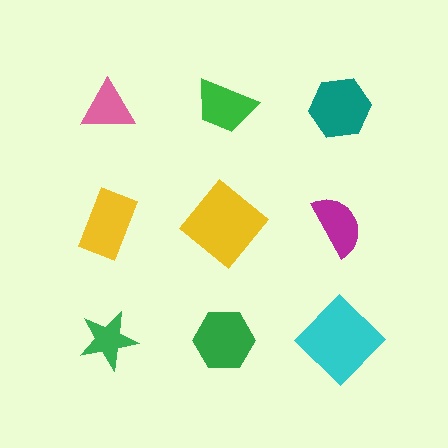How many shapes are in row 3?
3 shapes.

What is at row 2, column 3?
A magenta semicircle.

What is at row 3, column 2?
A green hexagon.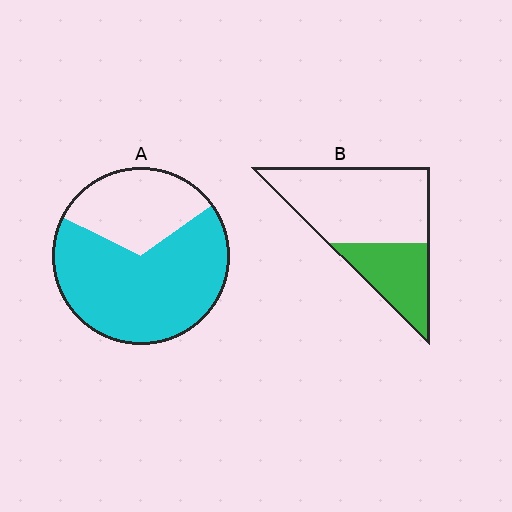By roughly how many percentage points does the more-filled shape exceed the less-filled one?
By roughly 35 percentage points (A over B).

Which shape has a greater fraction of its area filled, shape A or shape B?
Shape A.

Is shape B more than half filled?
No.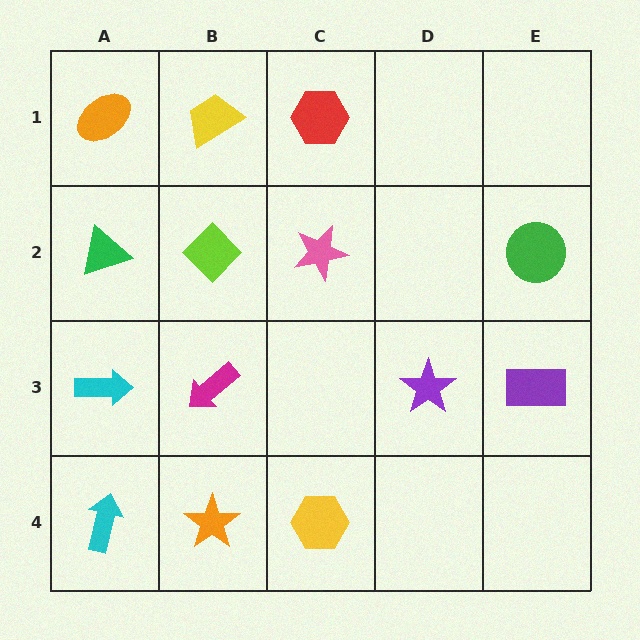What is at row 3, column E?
A purple rectangle.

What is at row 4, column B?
An orange star.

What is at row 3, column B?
A magenta arrow.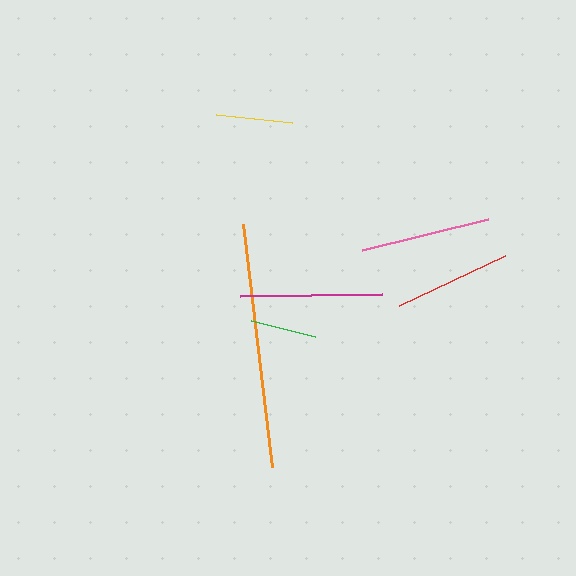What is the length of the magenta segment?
The magenta segment is approximately 141 pixels long.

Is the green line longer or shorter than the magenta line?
The magenta line is longer than the green line.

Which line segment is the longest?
The orange line is the longest at approximately 244 pixels.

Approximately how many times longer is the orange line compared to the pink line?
The orange line is approximately 1.9 times the length of the pink line.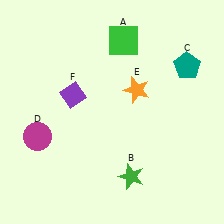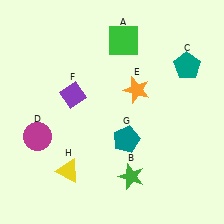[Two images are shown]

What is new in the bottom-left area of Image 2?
A yellow triangle (H) was added in the bottom-left area of Image 2.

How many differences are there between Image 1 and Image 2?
There are 2 differences between the two images.